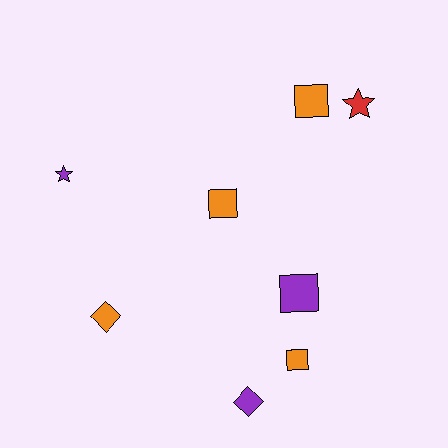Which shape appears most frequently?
Square, with 4 objects.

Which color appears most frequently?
Orange, with 4 objects.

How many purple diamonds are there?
There is 1 purple diamond.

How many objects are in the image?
There are 8 objects.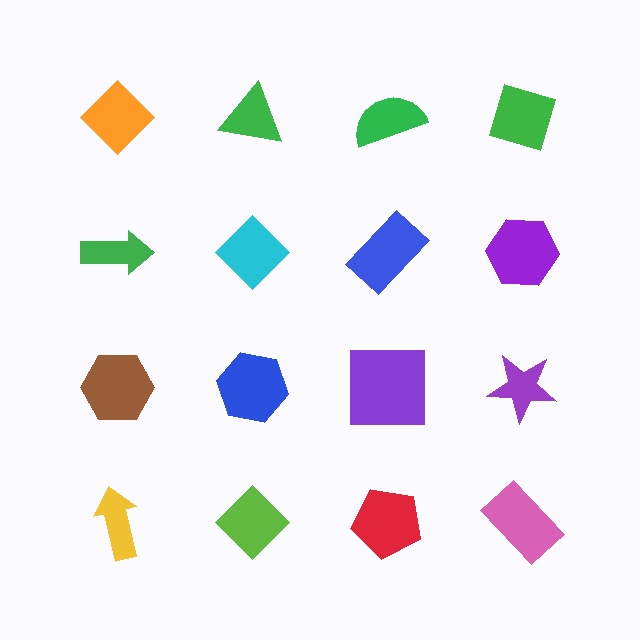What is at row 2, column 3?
A blue rectangle.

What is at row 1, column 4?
A green diamond.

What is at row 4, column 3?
A red pentagon.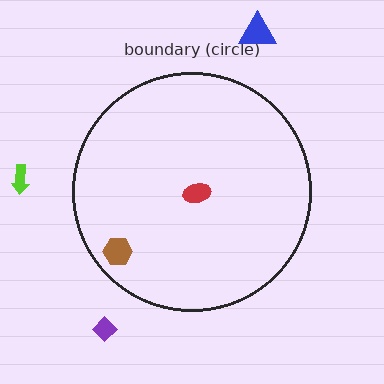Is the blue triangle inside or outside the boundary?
Outside.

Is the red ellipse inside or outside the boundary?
Inside.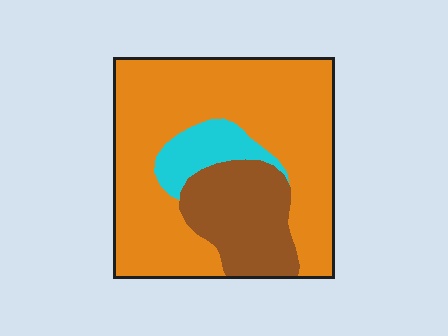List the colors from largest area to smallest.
From largest to smallest: orange, brown, cyan.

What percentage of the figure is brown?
Brown covers 22% of the figure.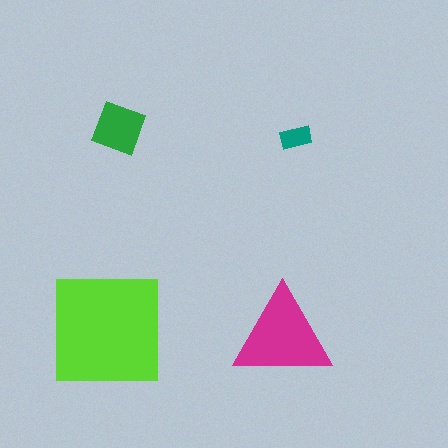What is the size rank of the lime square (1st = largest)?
1st.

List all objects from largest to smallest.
The lime square, the magenta triangle, the green diamond, the teal rectangle.